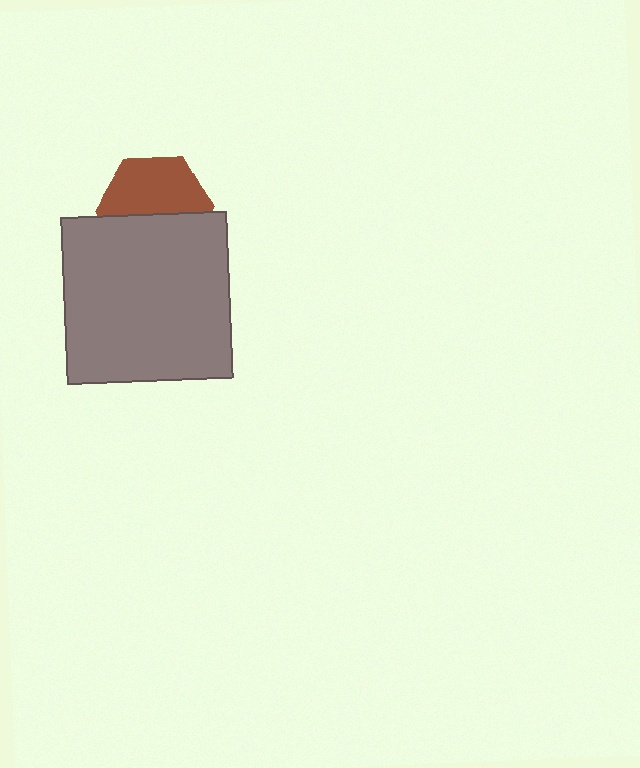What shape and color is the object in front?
The object in front is a gray square.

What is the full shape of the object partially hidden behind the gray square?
The partially hidden object is a brown hexagon.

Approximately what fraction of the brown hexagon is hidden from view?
Roughly 44% of the brown hexagon is hidden behind the gray square.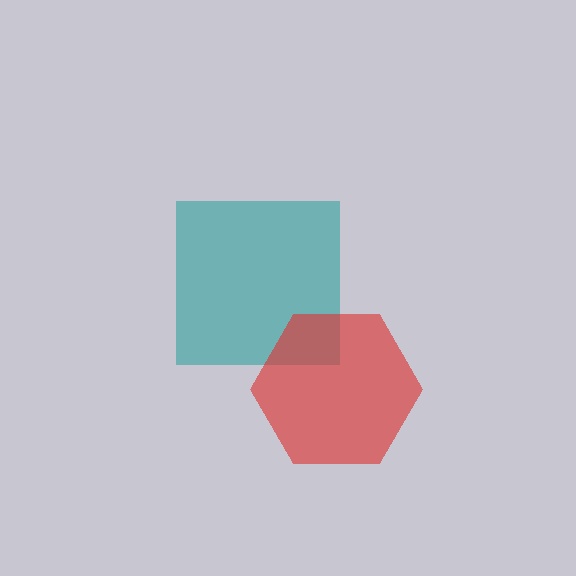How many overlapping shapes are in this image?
There are 2 overlapping shapes in the image.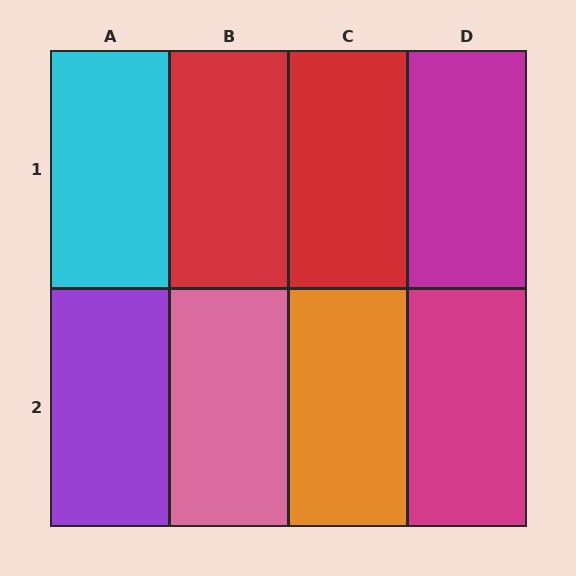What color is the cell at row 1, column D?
Magenta.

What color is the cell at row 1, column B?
Red.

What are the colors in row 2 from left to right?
Purple, pink, orange, magenta.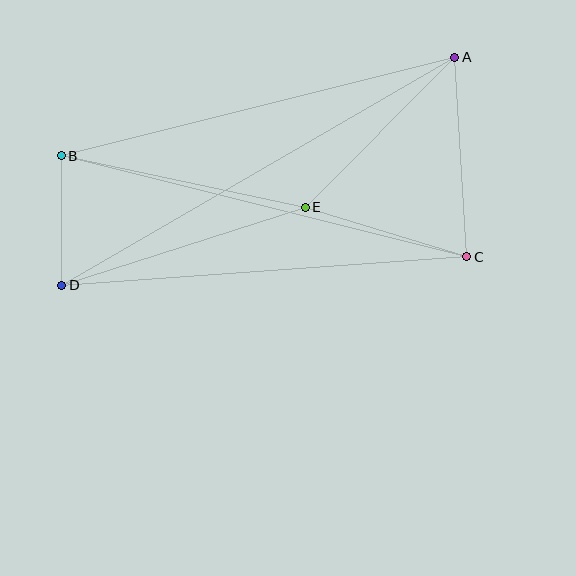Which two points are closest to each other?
Points B and D are closest to each other.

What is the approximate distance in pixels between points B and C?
The distance between B and C is approximately 418 pixels.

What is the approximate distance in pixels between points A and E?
The distance between A and E is approximately 212 pixels.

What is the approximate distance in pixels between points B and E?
The distance between B and E is approximately 249 pixels.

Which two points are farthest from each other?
Points A and D are farthest from each other.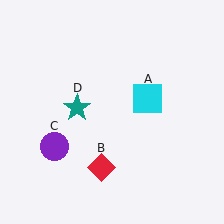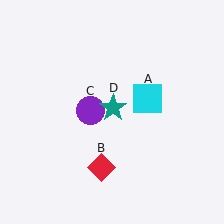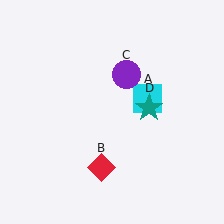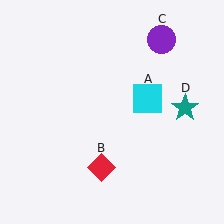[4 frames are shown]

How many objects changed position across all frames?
2 objects changed position: purple circle (object C), teal star (object D).